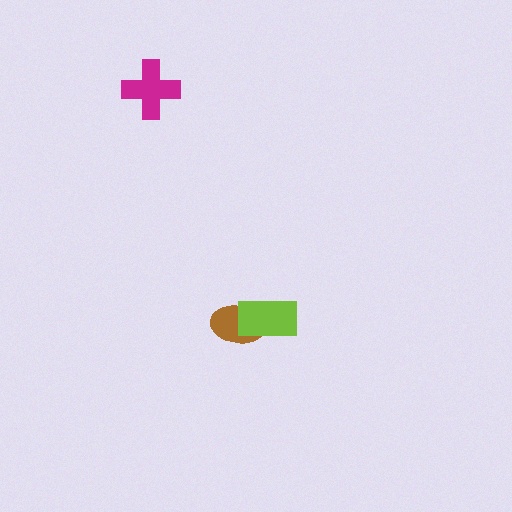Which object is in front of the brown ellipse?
The lime rectangle is in front of the brown ellipse.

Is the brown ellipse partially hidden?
Yes, it is partially covered by another shape.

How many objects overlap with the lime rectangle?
1 object overlaps with the lime rectangle.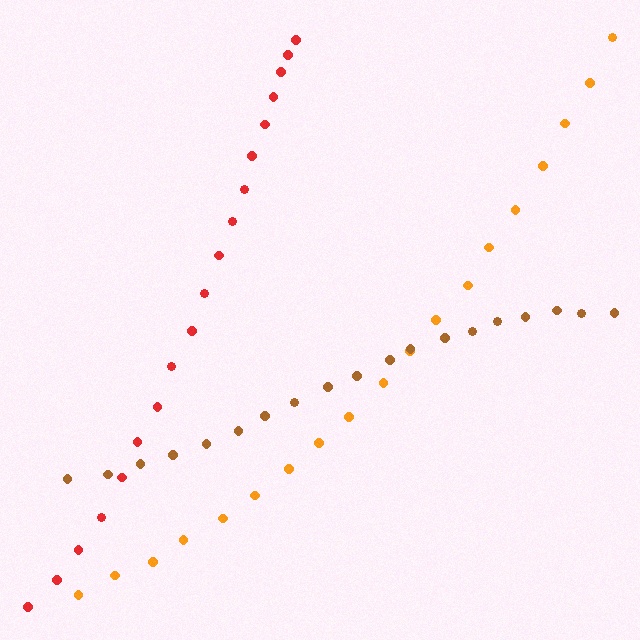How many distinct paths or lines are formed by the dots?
There are 3 distinct paths.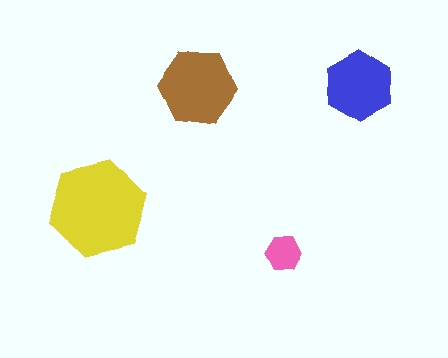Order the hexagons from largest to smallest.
the yellow one, the brown one, the blue one, the pink one.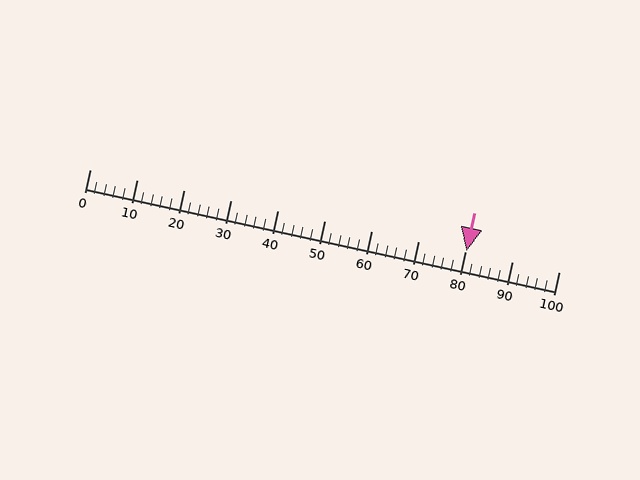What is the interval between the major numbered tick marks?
The major tick marks are spaced 10 units apart.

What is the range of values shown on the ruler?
The ruler shows values from 0 to 100.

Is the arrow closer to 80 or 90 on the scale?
The arrow is closer to 80.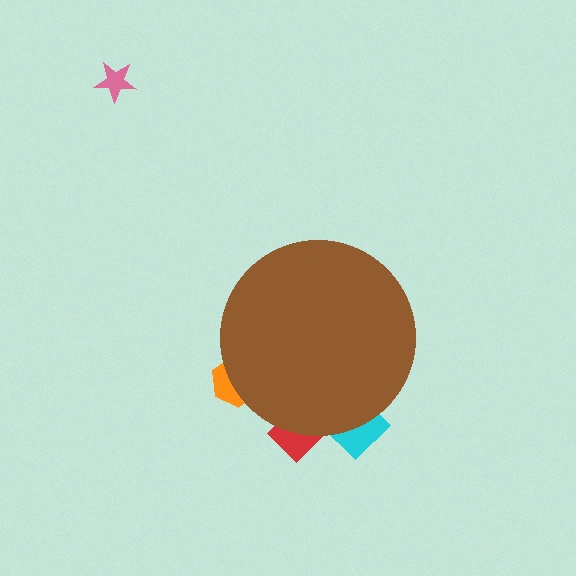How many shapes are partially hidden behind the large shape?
3 shapes are partially hidden.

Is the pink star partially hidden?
No, the pink star is fully visible.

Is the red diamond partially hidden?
Yes, the red diamond is partially hidden behind the brown circle.